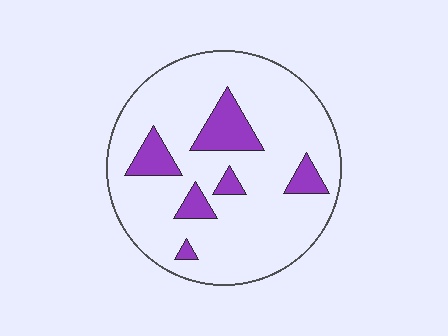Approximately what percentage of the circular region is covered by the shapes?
Approximately 15%.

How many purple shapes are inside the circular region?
6.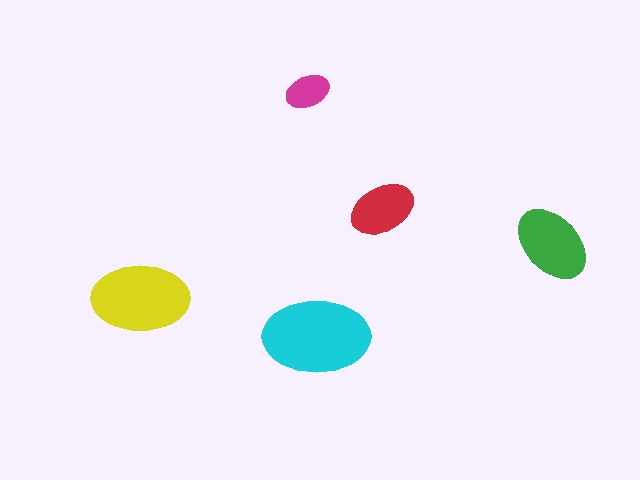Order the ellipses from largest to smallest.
the cyan one, the yellow one, the green one, the red one, the magenta one.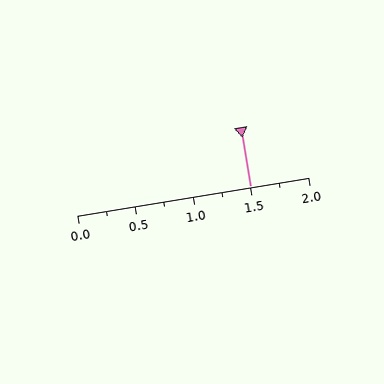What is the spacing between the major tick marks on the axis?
The major ticks are spaced 0.5 apart.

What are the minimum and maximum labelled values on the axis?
The axis runs from 0.0 to 2.0.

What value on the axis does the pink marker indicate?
The marker indicates approximately 1.5.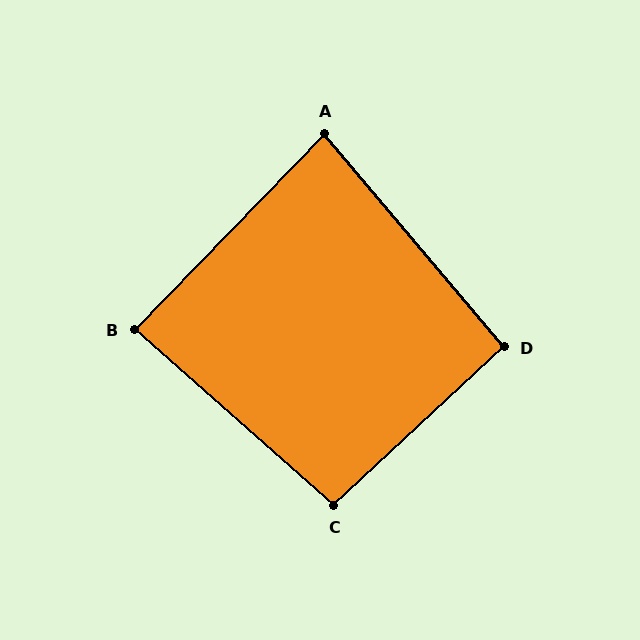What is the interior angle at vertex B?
Approximately 87 degrees (approximately right).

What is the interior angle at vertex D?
Approximately 93 degrees (approximately right).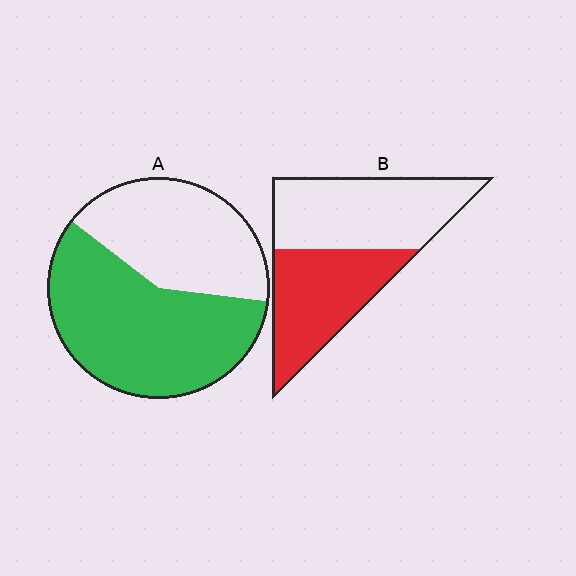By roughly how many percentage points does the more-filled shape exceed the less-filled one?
By roughly 15 percentage points (A over B).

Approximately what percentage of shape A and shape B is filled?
A is approximately 60% and B is approximately 45%.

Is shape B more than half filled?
No.